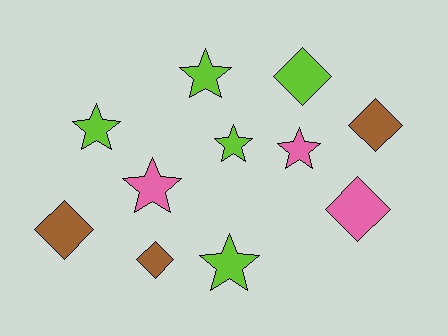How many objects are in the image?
There are 11 objects.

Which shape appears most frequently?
Star, with 6 objects.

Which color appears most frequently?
Lime, with 5 objects.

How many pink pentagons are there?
There are no pink pentagons.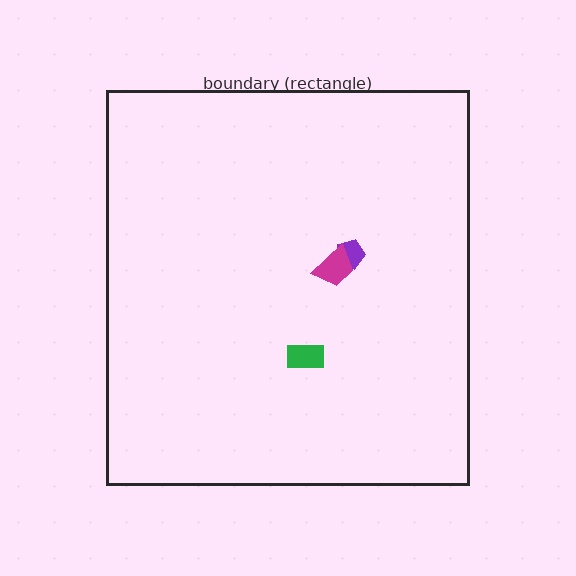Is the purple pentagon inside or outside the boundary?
Inside.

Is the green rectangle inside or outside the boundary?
Inside.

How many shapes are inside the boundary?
3 inside, 0 outside.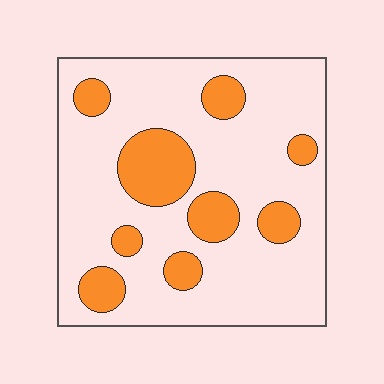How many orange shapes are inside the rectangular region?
9.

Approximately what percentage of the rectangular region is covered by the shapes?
Approximately 20%.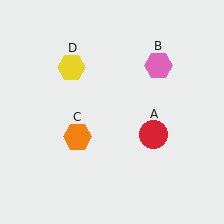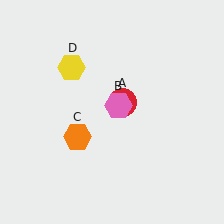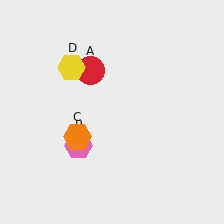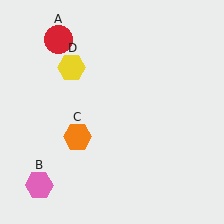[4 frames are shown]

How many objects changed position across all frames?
2 objects changed position: red circle (object A), pink hexagon (object B).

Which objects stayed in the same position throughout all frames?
Orange hexagon (object C) and yellow hexagon (object D) remained stationary.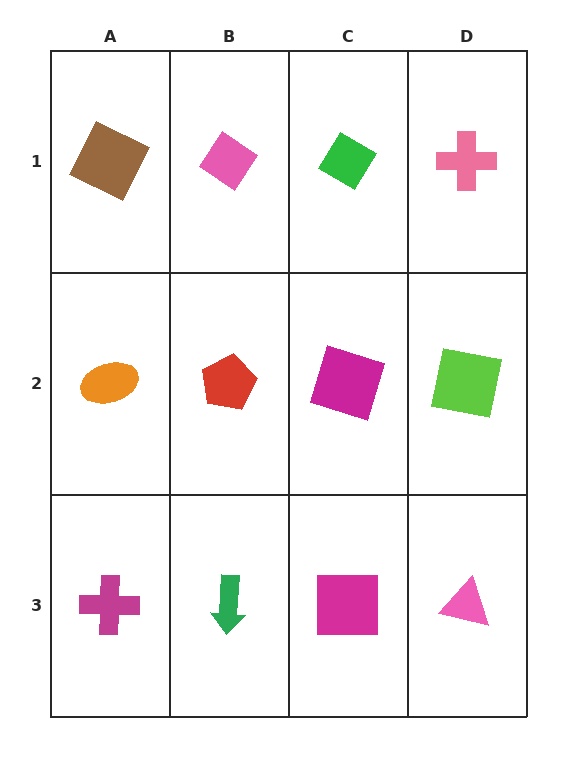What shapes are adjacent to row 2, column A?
A brown square (row 1, column A), a magenta cross (row 3, column A), a red pentagon (row 2, column B).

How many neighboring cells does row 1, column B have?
3.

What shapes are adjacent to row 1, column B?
A red pentagon (row 2, column B), a brown square (row 1, column A), a green diamond (row 1, column C).